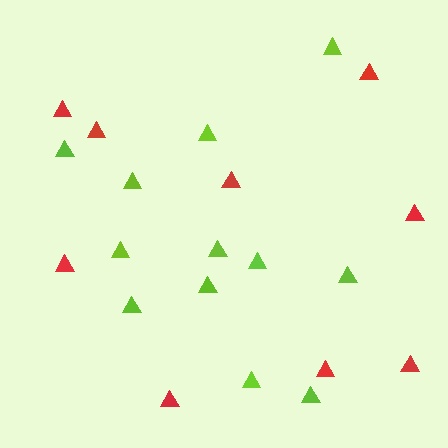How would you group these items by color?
There are 2 groups: one group of lime triangles (12) and one group of red triangles (9).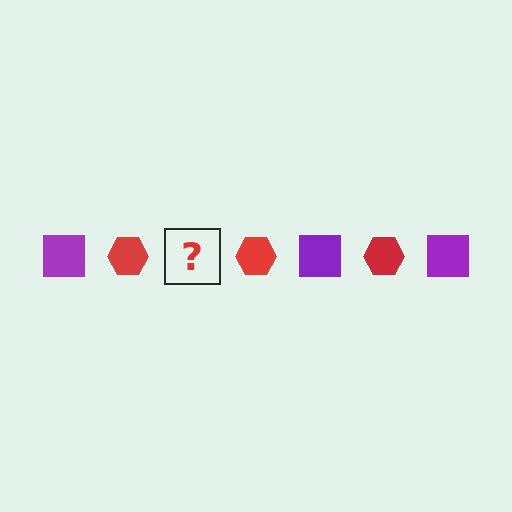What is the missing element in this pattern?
The missing element is a purple square.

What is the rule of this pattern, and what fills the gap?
The rule is that the pattern alternates between purple square and red hexagon. The gap should be filled with a purple square.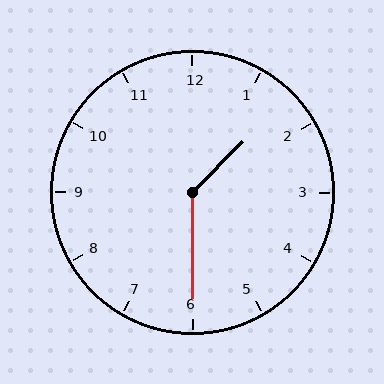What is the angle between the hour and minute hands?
Approximately 135 degrees.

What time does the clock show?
1:30.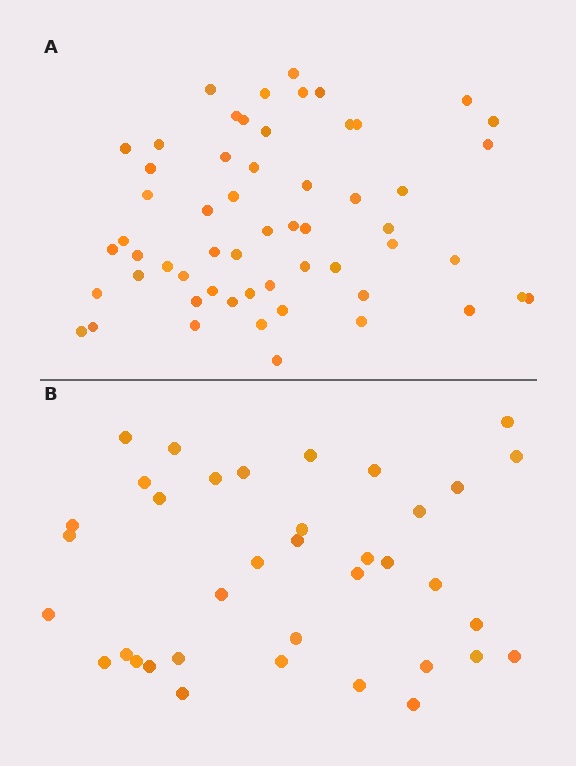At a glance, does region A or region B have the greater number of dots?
Region A (the top region) has more dots.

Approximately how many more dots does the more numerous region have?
Region A has approximately 20 more dots than region B.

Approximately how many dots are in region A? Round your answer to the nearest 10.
About 60 dots. (The exact count is 57, which rounds to 60.)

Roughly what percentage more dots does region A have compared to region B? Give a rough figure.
About 55% more.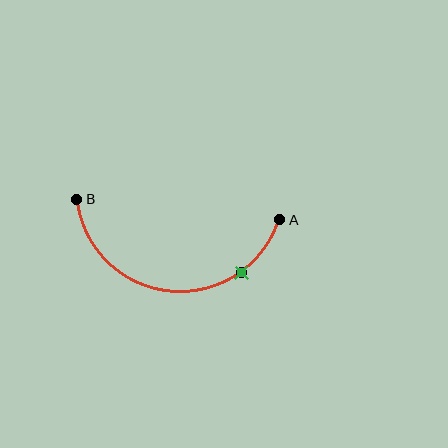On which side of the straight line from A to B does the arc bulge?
The arc bulges below the straight line connecting A and B.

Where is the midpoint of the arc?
The arc midpoint is the point on the curve farthest from the straight line joining A and B. It sits below that line.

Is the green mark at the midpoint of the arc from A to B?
No. The green mark lies on the arc but is closer to endpoint A. The arc midpoint would be at the point on the curve equidistant along the arc from both A and B.